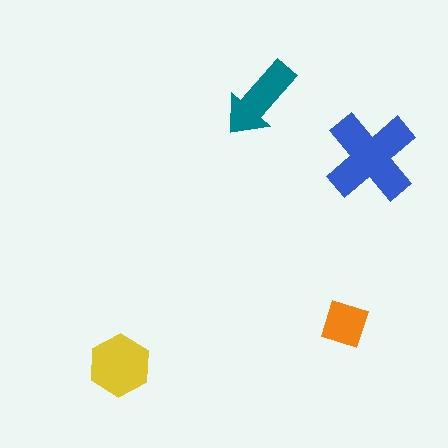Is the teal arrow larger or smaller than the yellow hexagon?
Smaller.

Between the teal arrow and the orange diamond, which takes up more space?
The teal arrow.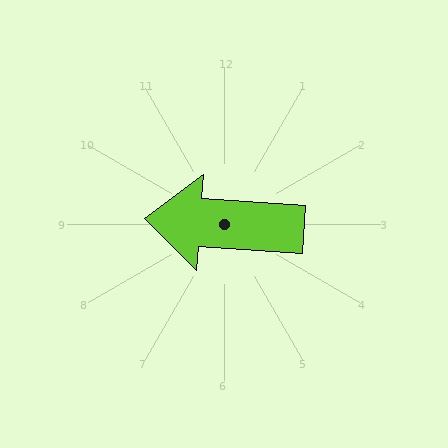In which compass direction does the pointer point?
West.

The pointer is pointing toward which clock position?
Roughly 9 o'clock.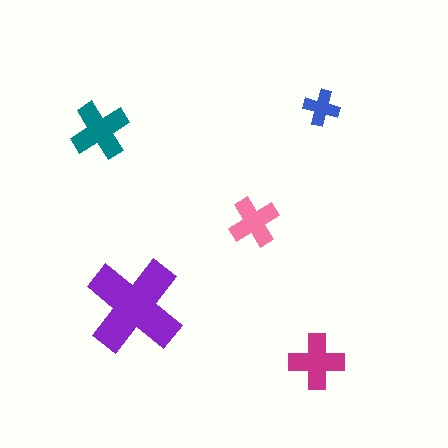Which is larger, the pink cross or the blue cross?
The pink one.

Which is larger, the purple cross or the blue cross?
The purple one.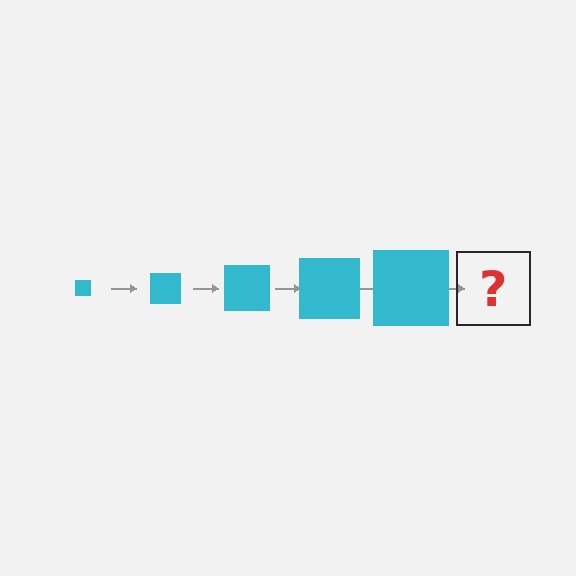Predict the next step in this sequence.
The next step is a cyan square, larger than the previous one.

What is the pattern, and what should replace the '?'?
The pattern is that the square gets progressively larger each step. The '?' should be a cyan square, larger than the previous one.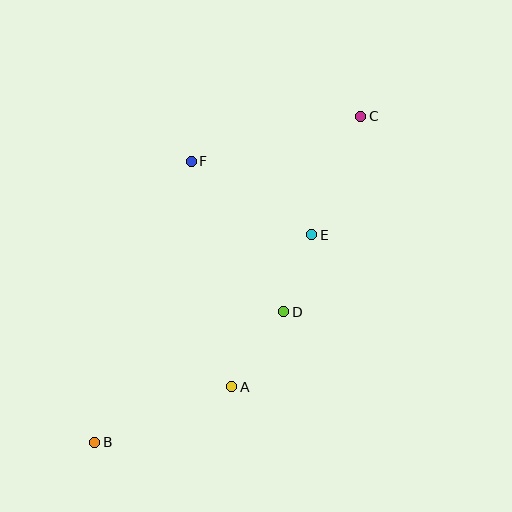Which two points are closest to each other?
Points D and E are closest to each other.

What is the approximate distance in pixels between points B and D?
The distance between B and D is approximately 230 pixels.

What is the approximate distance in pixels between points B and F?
The distance between B and F is approximately 297 pixels.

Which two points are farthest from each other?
Points B and C are farthest from each other.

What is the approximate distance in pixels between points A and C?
The distance between A and C is approximately 300 pixels.